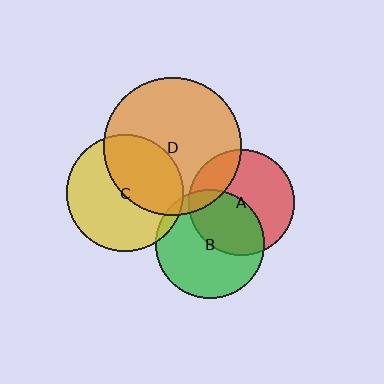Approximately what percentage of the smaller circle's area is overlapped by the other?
Approximately 40%.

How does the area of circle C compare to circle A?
Approximately 1.2 times.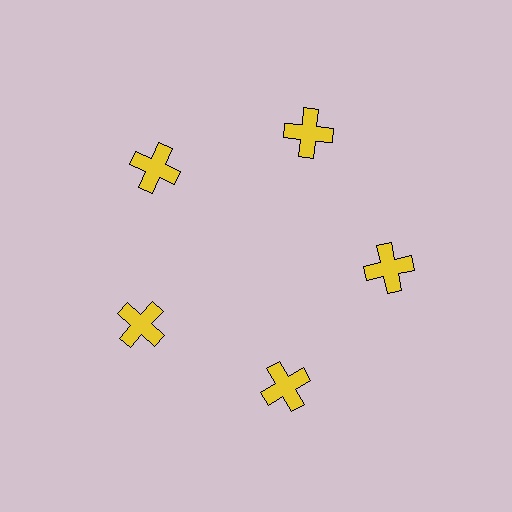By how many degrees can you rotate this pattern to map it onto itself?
The pattern maps onto itself every 72 degrees of rotation.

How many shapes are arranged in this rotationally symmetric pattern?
There are 5 shapes, arranged in 5 groups of 1.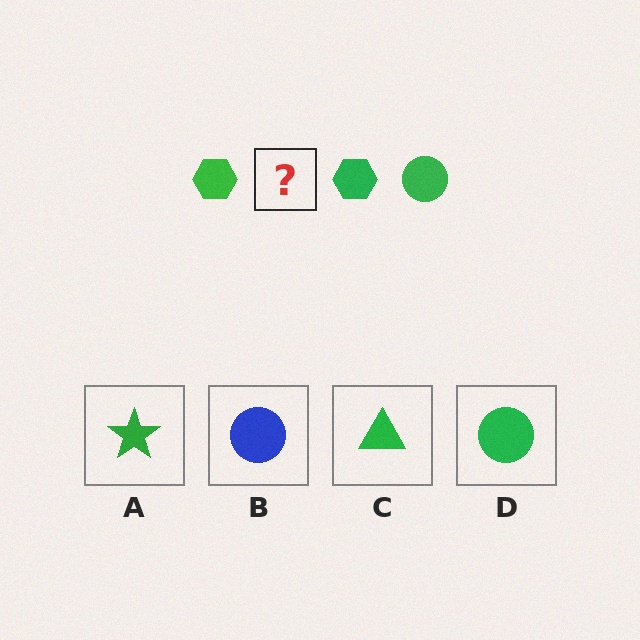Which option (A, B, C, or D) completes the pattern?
D.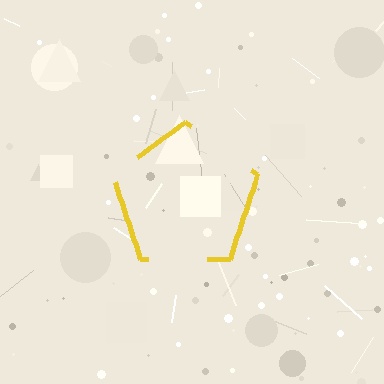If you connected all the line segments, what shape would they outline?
They would outline a pentagon.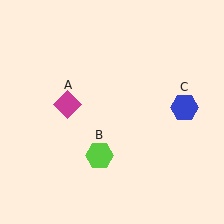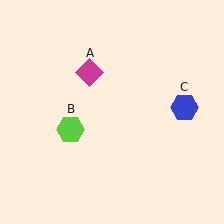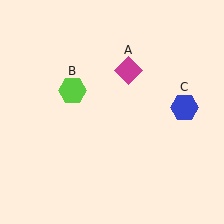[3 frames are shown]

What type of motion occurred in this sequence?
The magenta diamond (object A), lime hexagon (object B) rotated clockwise around the center of the scene.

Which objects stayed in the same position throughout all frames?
Blue hexagon (object C) remained stationary.